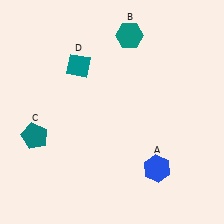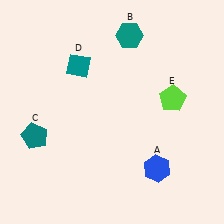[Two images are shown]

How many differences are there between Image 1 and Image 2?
There is 1 difference between the two images.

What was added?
A lime pentagon (E) was added in Image 2.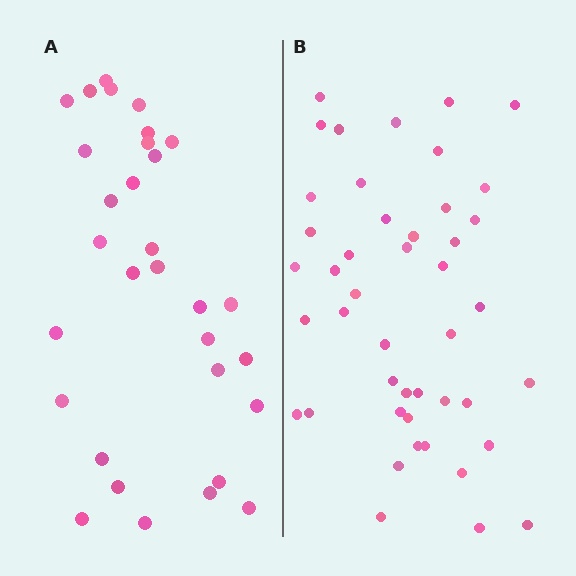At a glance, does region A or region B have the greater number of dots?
Region B (the right region) has more dots.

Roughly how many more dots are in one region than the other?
Region B has approximately 15 more dots than region A.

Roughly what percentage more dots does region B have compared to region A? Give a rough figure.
About 45% more.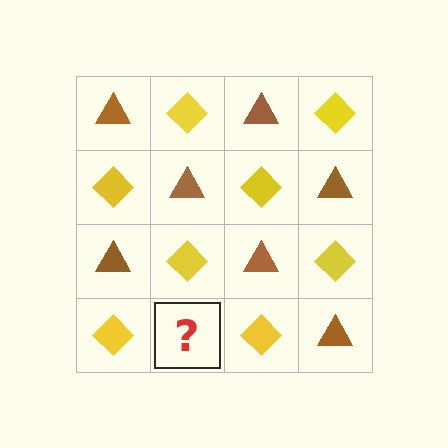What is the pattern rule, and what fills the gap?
The rule is that it alternates brown triangle and yellow diamond in a checkerboard pattern. The gap should be filled with a brown triangle.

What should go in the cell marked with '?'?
The missing cell should contain a brown triangle.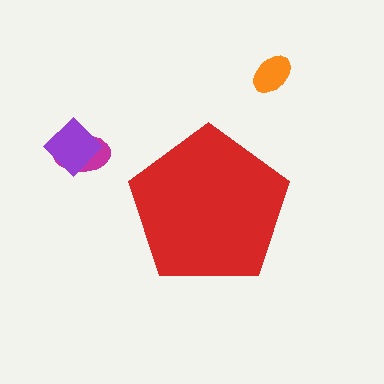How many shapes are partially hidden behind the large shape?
0 shapes are partially hidden.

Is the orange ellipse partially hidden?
No, the orange ellipse is fully visible.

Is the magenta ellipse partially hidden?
No, the magenta ellipse is fully visible.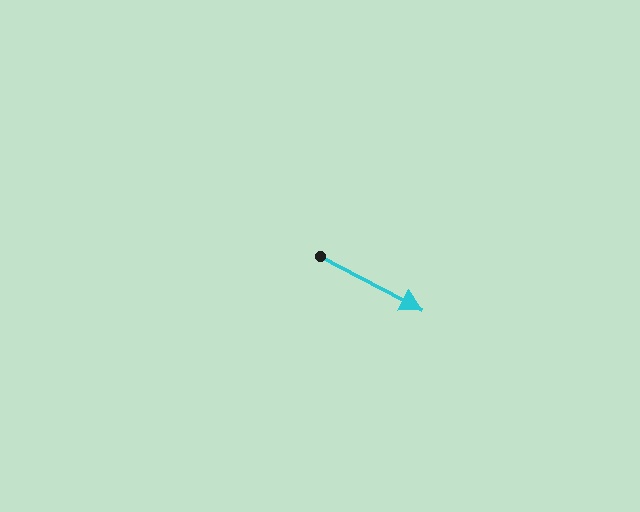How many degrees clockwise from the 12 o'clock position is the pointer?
Approximately 118 degrees.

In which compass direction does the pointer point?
Southeast.